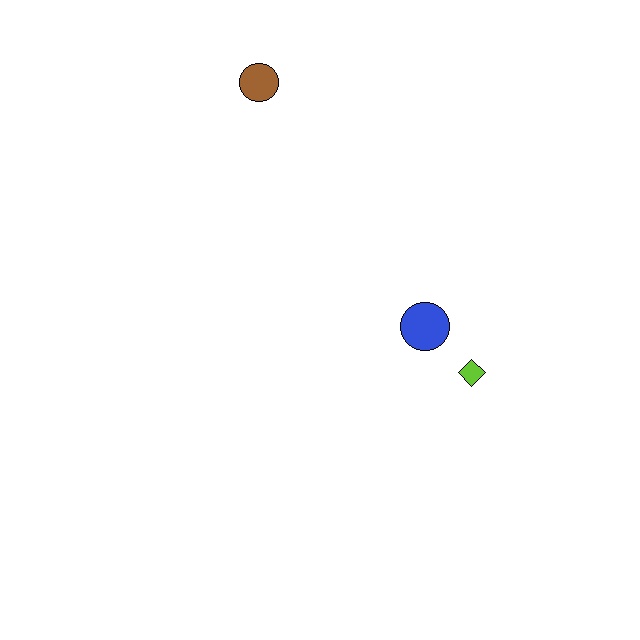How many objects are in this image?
There are 3 objects.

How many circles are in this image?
There are 2 circles.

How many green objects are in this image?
There are no green objects.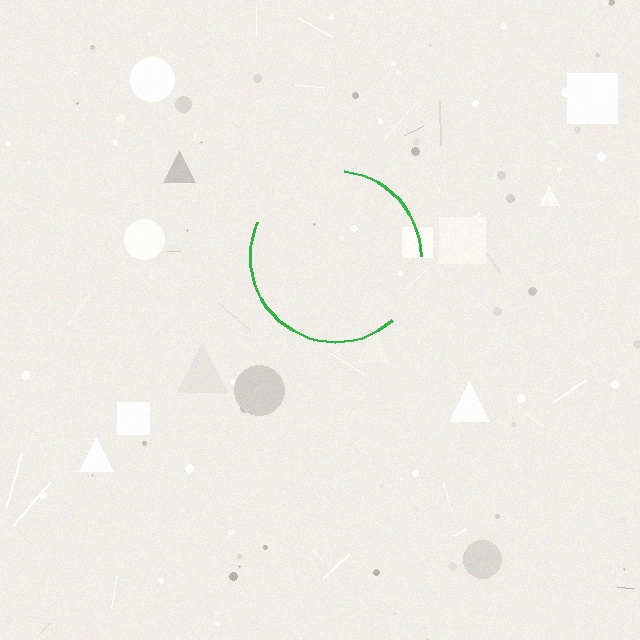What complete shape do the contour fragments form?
The contour fragments form a circle.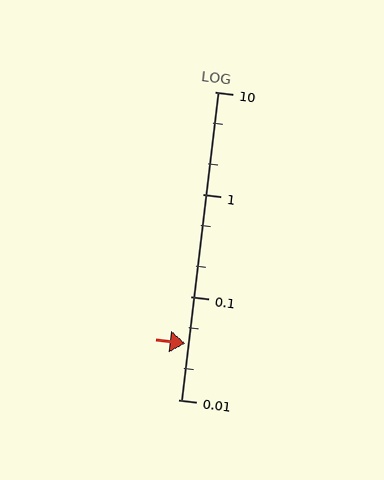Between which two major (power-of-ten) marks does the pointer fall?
The pointer is between 0.01 and 0.1.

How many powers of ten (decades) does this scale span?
The scale spans 3 decades, from 0.01 to 10.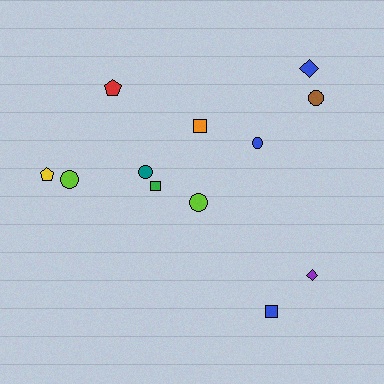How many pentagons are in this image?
There are 2 pentagons.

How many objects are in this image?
There are 12 objects.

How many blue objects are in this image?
There are 3 blue objects.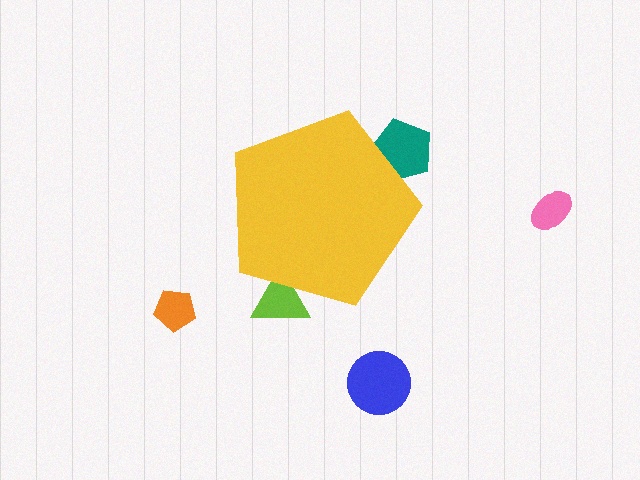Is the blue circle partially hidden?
No, the blue circle is fully visible.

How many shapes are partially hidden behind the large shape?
2 shapes are partially hidden.